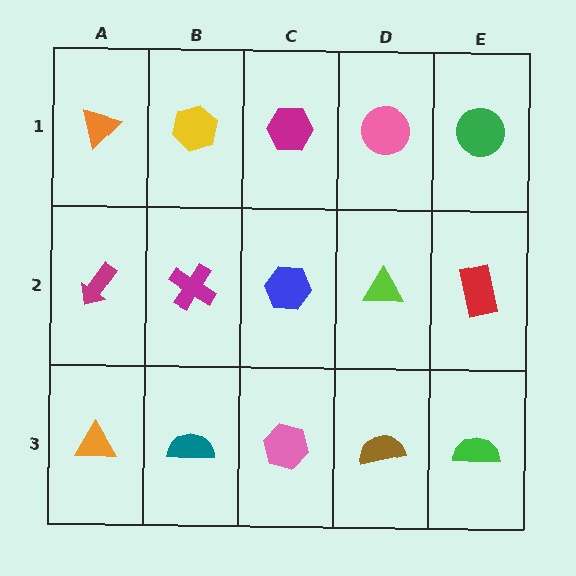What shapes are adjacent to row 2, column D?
A pink circle (row 1, column D), a brown semicircle (row 3, column D), a blue hexagon (row 2, column C), a red rectangle (row 2, column E).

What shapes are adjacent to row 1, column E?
A red rectangle (row 2, column E), a pink circle (row 1, column D).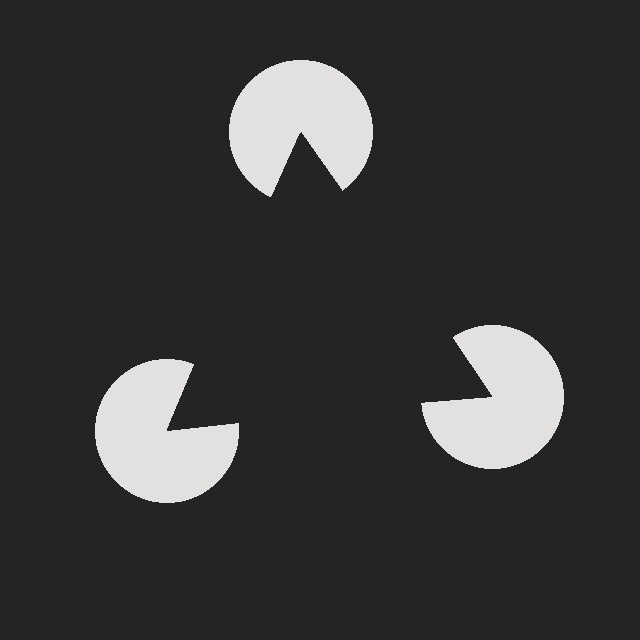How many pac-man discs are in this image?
There are 3 — one at each vertex of the illusory triangle.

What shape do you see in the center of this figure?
An illusory triangle — its edges are inferred from the aligned wedge cuts in the pac-man discs, not physically drawn.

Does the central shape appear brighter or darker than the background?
It typically appears slightly darker than the background, even though no actual brightness change is drawn.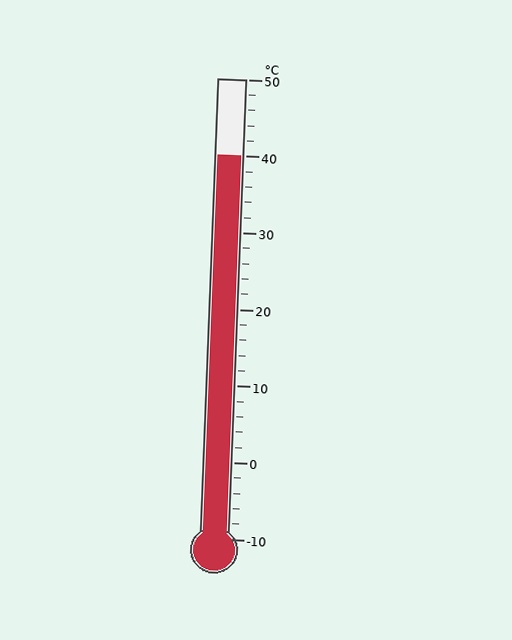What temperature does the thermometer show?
The thermometer shows approximately 40°C.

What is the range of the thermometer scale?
The thermometer scale ranges from -10°C to 50°C.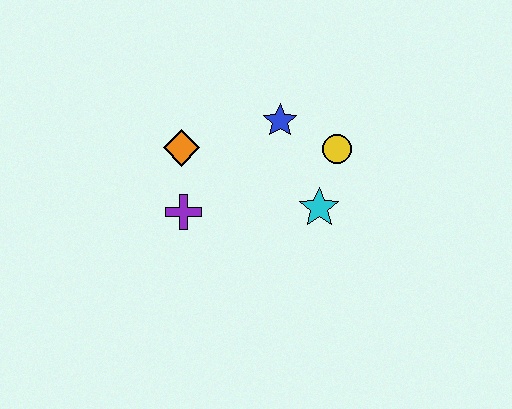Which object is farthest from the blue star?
The purple cross is farthest from the blue star.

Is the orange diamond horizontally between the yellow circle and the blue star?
No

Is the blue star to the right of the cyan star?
No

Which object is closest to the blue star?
The yellow circle is closest to the blue star.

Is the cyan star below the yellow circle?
Yes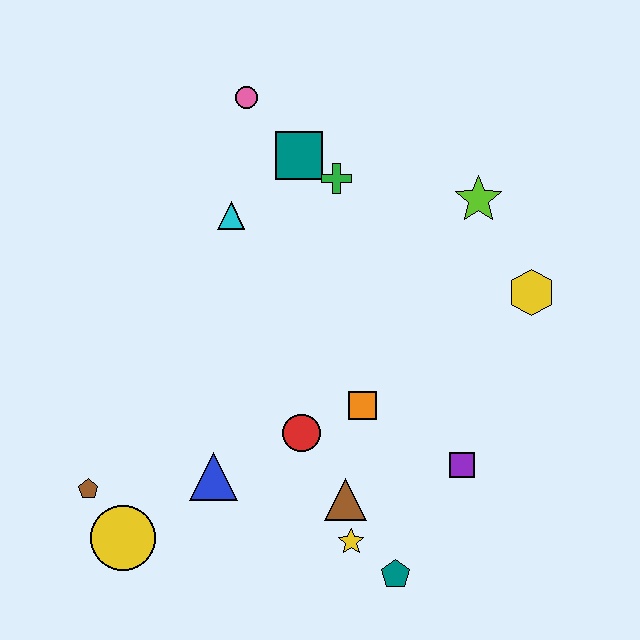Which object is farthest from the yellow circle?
The lime star is farthest from the yellow circle.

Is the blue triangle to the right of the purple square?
No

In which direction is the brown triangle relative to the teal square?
The brown triangle is below the teal square.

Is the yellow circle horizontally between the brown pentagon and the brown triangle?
Yes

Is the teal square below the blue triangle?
No